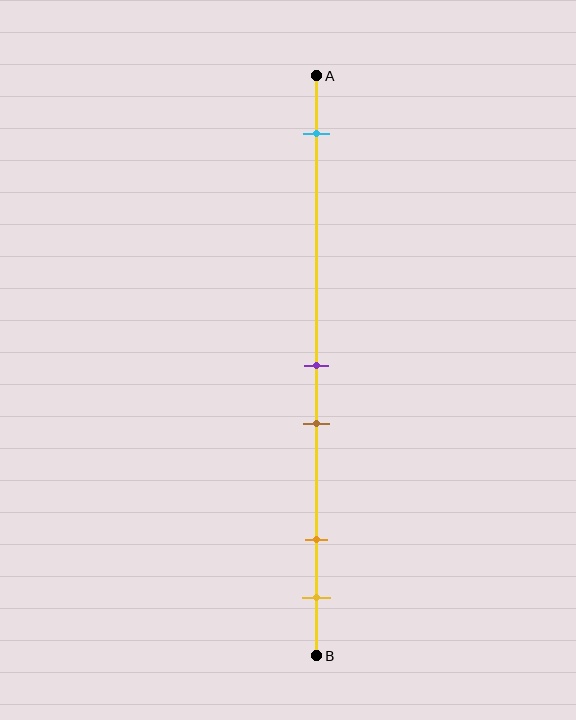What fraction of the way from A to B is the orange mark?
The orange mark is approximately 80% (0.8) of the way from A to B.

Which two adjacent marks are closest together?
The purple and brown marks are the closest adjacent pair.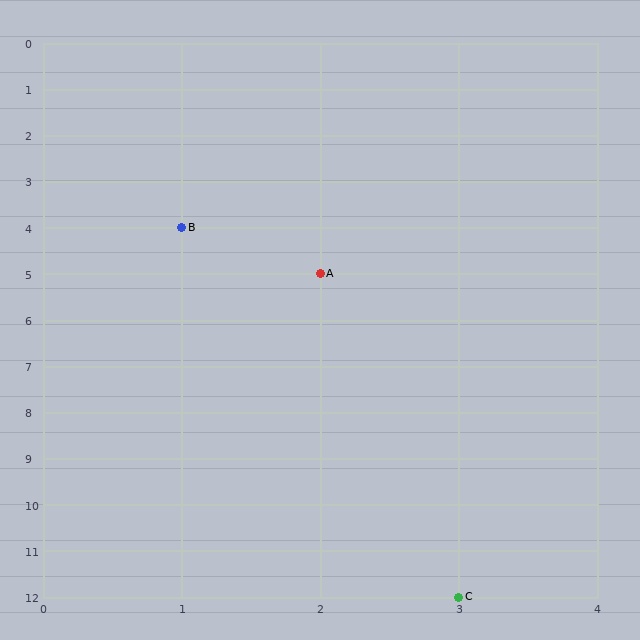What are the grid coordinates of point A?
Point A is at grid coordinates (2, 5).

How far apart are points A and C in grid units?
Points A and C are 1 column and 7 rows apart (about 7.1 grid units diagonally).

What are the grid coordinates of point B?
Point B is at grid coordinates (1, 4).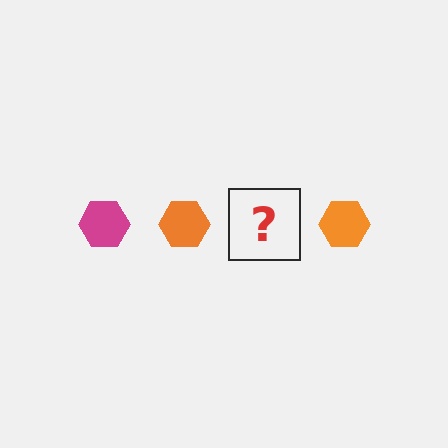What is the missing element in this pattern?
The missing element is a magenta hexagon.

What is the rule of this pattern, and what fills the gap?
The rule is that the pattern cycles through magenta, orange hexagons. The gap should be filled with a magenta hexagon.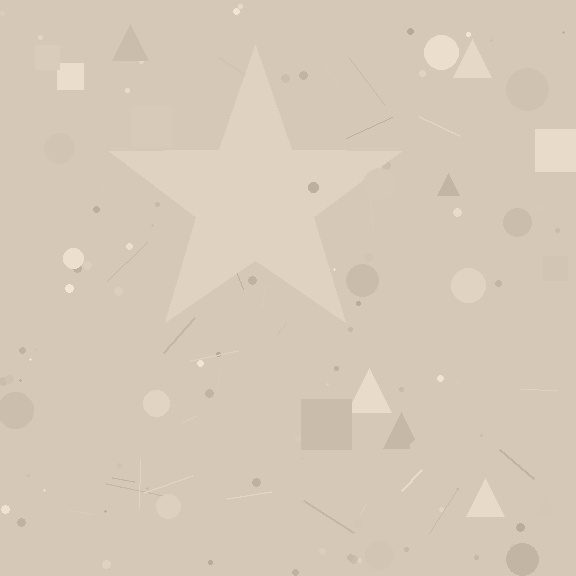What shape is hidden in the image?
A star is hidden in the image.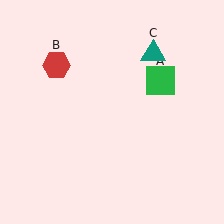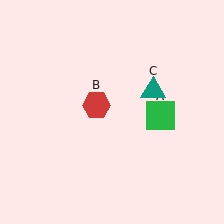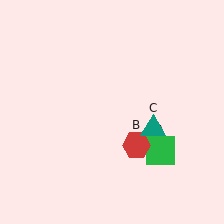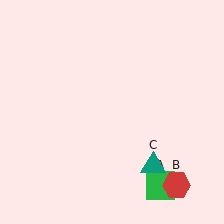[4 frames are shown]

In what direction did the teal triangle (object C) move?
The teal triangle (object C) moved down.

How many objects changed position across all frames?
3 objects changed position: green square (object A), red hexagon (object B), teal triangle (object C).